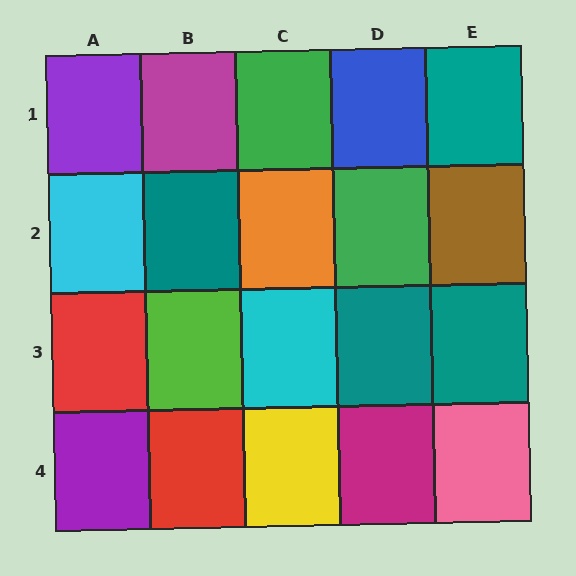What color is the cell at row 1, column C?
Green.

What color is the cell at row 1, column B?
Magenta.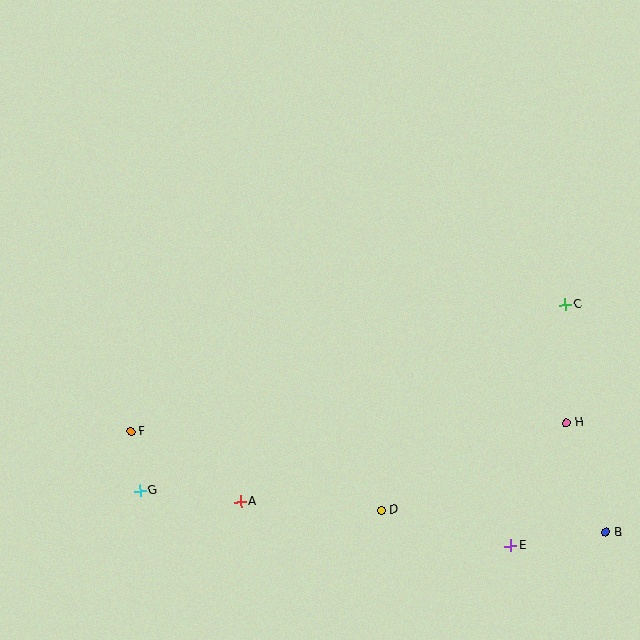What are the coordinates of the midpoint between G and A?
The midpoint between G and A is at (190, 496).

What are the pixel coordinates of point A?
Point A is at (241, 502).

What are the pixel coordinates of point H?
Point H is at (566, 423).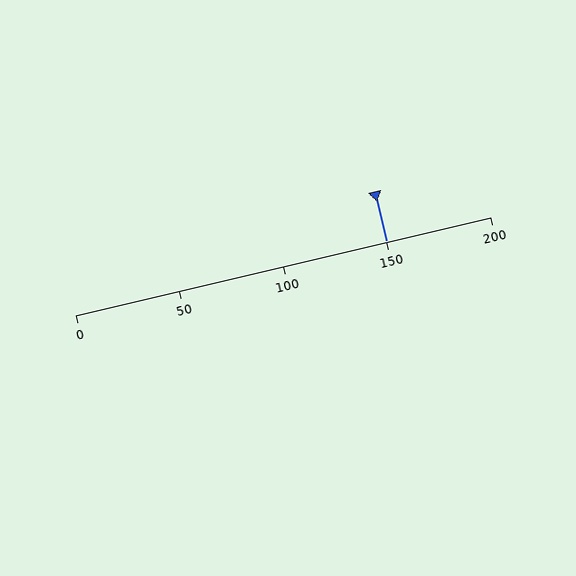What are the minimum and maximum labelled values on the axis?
The axis runs from 0 to 200.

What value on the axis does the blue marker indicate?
The marker indicates approximately 150.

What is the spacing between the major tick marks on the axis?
The major ticks are spaced 50 apart.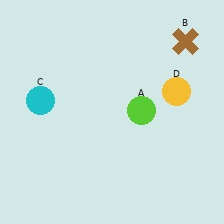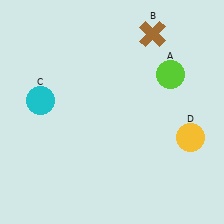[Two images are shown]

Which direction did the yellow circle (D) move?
The yellow circle (D) moved down.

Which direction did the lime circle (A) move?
The lime circle (A) moved up.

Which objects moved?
The objects that moved are: the lime circle (A), the brown cross (B), the yellow circle (D).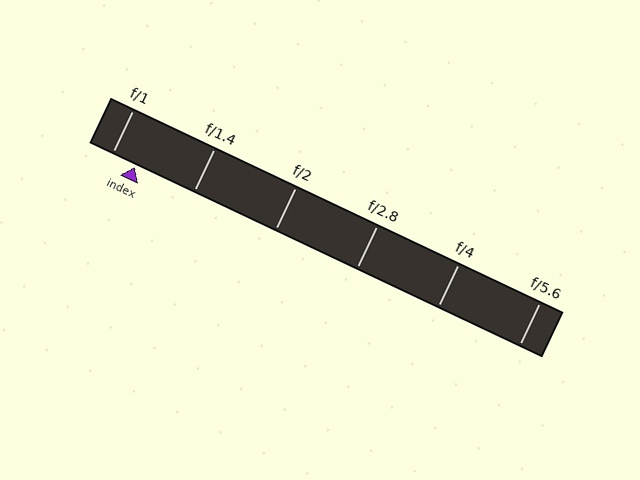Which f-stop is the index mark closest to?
The index mark is closest to f/1.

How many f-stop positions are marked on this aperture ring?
There are 6 f-stop positions marked.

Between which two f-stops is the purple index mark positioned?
The index mark is between f/1 and f/1.4.